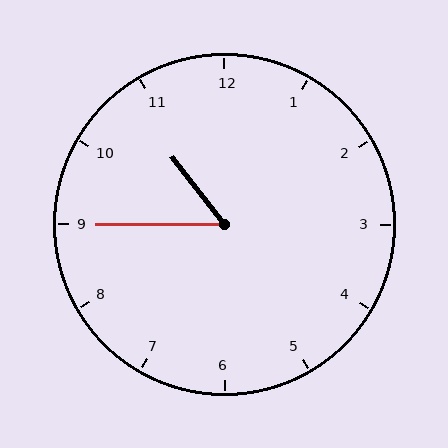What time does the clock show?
10:45.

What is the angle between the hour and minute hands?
Approximately 52 degrees.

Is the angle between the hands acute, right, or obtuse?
It is acute.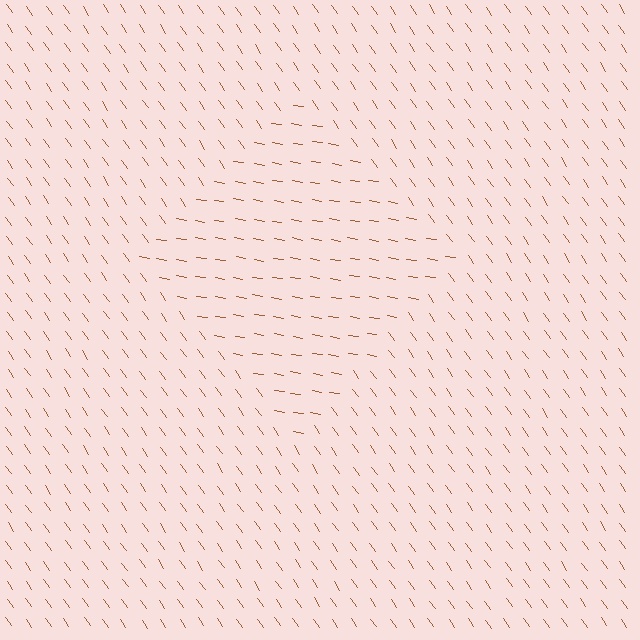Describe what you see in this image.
The image is filled with small brown line segments. A diamond region in the image has lines oriented differently from the surrounding lines, creating a visible texture boundary.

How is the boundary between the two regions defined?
The boundary is defined purely by a change in line orientation (approximately 45 degrees difference). All lines are the same color and thickness.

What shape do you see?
I see a diamond.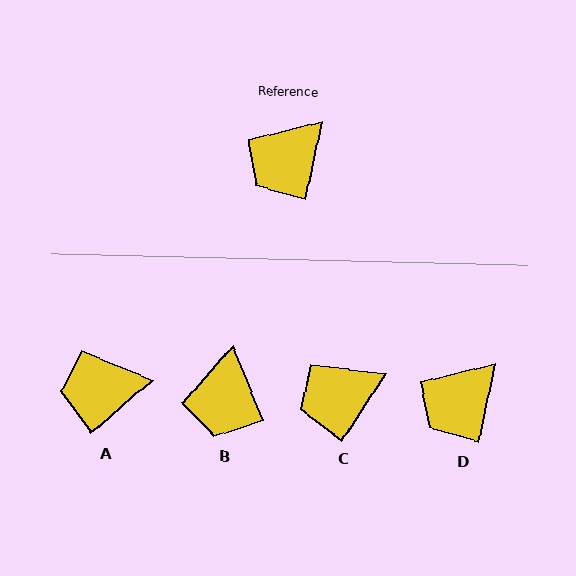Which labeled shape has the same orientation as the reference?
D.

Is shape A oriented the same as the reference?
No, it is off by about 37 degrees.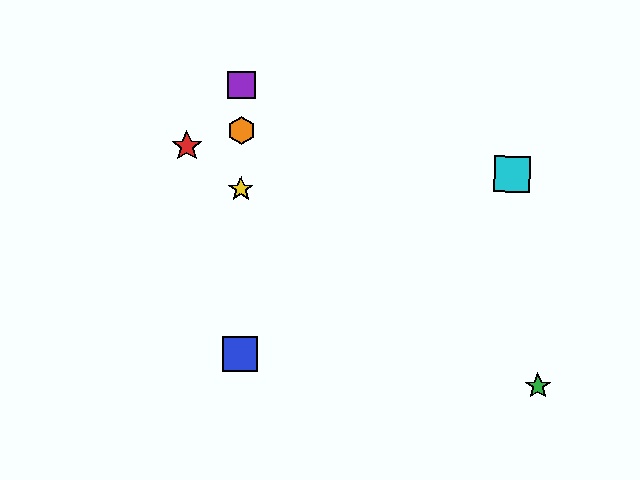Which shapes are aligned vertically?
The blue square, the yellow star, the purple square, the orange hexagon are aligned vertically.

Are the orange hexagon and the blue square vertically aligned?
Yes, both are at x≈242.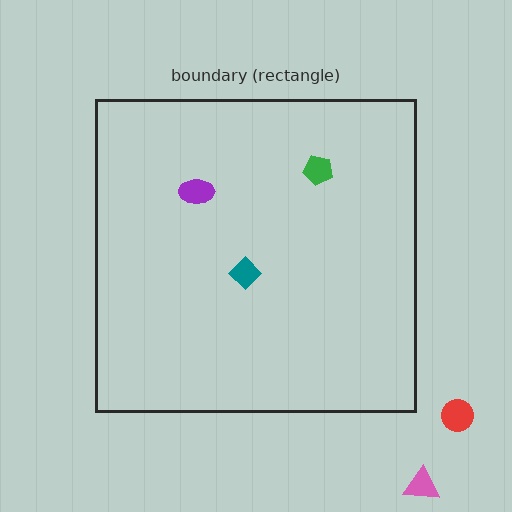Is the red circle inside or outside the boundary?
Outside.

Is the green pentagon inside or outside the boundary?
Inside.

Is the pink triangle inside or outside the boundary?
Outside.